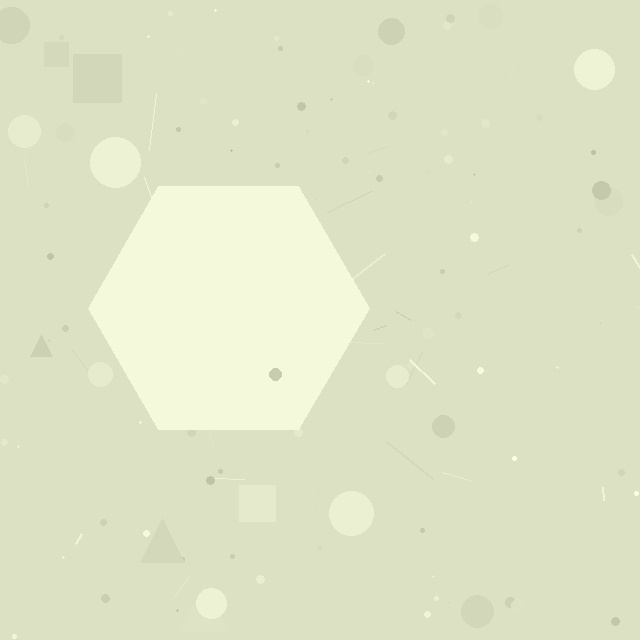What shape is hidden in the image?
A hexagon is hidden in the image.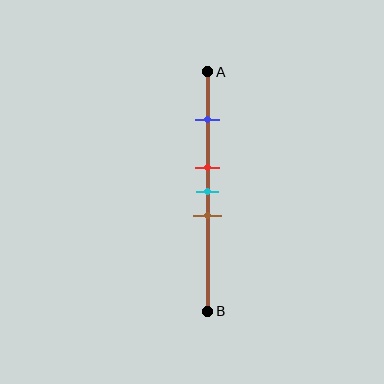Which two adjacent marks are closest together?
The red and cyan marks are the closest adjacent pair.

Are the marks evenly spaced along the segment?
No, the marks are not evenly spaced.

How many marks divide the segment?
There are 4 marks dividing the segment.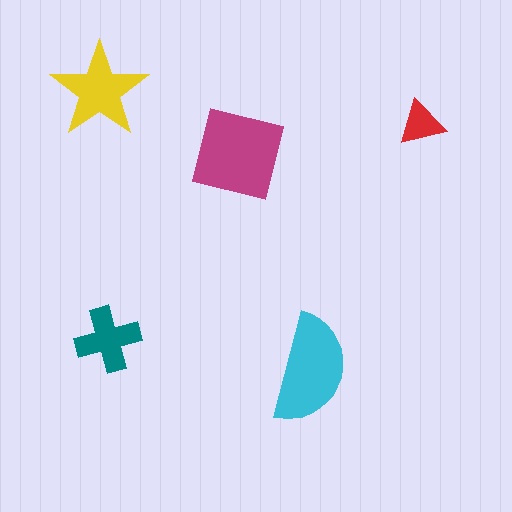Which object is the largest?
The magenta square.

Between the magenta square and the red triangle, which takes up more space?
The magenta square.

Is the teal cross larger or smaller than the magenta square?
Smaller.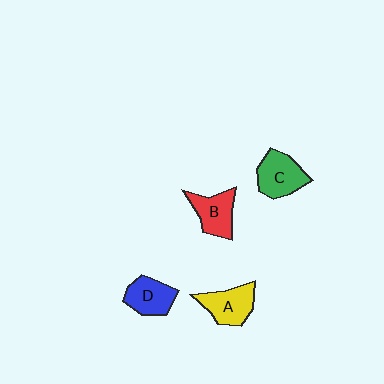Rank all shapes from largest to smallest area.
From largest to smallest: C (green), A (yellow), B (red), D (blue).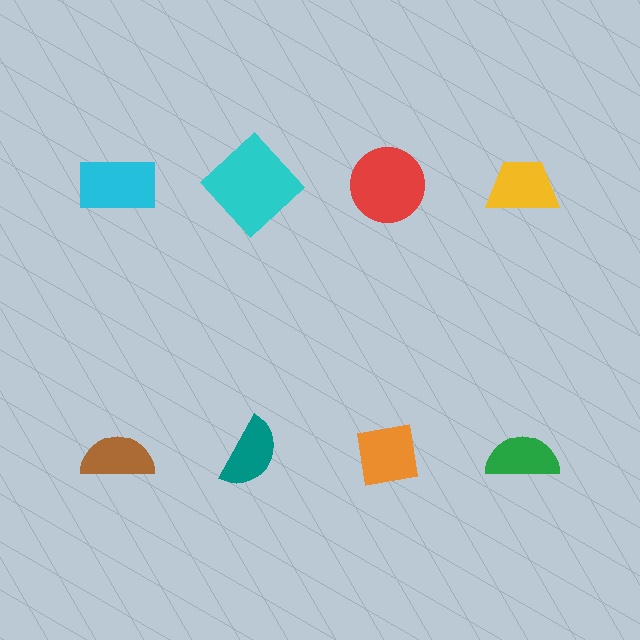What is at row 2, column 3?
An orange square.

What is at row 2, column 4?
A green semicircle.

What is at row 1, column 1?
A cyan rectangle.